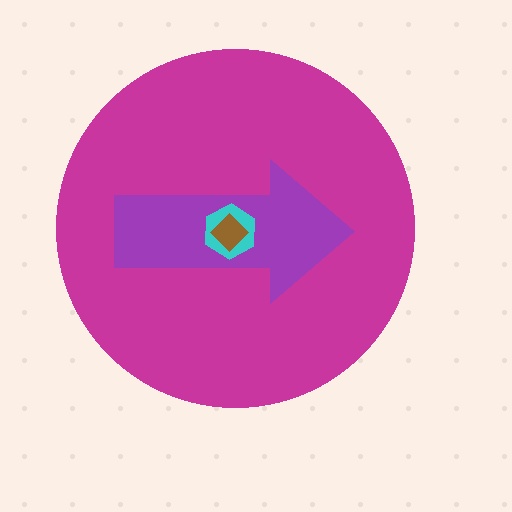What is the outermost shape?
The magenta circle.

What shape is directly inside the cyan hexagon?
The brown diamond.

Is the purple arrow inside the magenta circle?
Yes.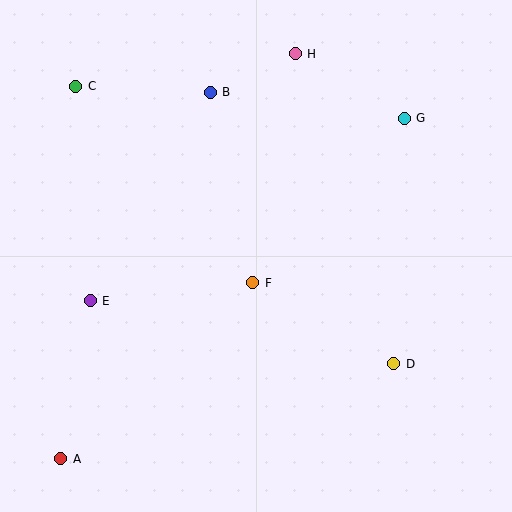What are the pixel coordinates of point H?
Point H is at (295, 54).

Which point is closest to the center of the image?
Point F at (253, 283) is closest to the center.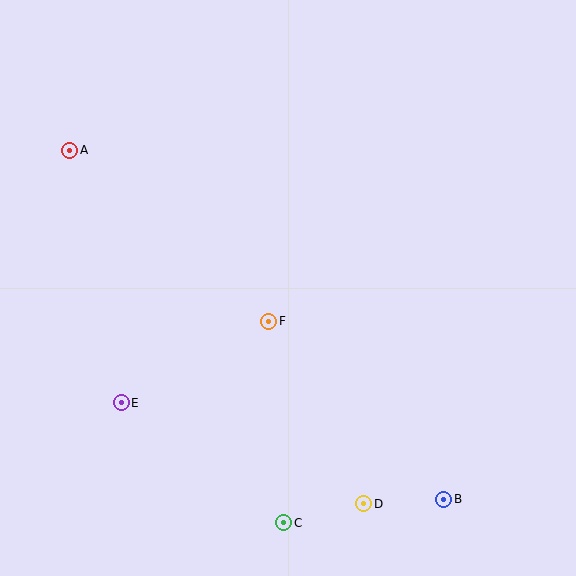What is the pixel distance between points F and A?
The distance between F and A is 263 pixels.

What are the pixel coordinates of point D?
Point D is at (364, 504).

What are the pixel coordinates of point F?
Point F is at (269, 321).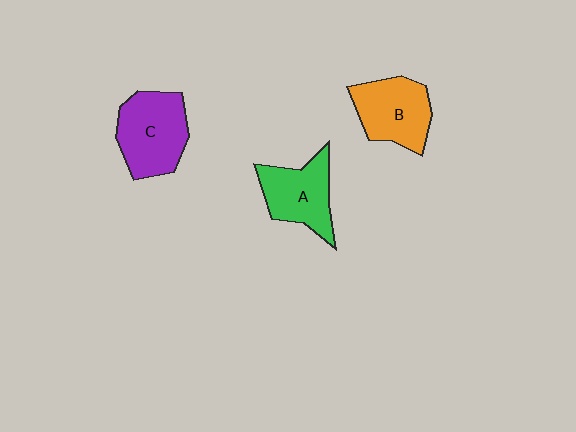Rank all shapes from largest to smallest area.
From largest to smallest: C (purple), B (orange), A (green).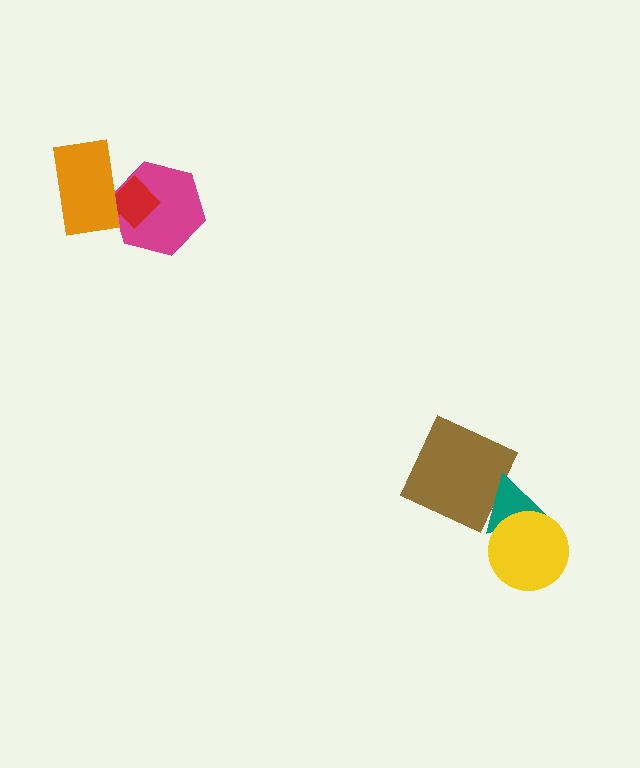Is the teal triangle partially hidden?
Yes, it is partially covered by another shape.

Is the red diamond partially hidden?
Yes, it is partially covered by another shape.